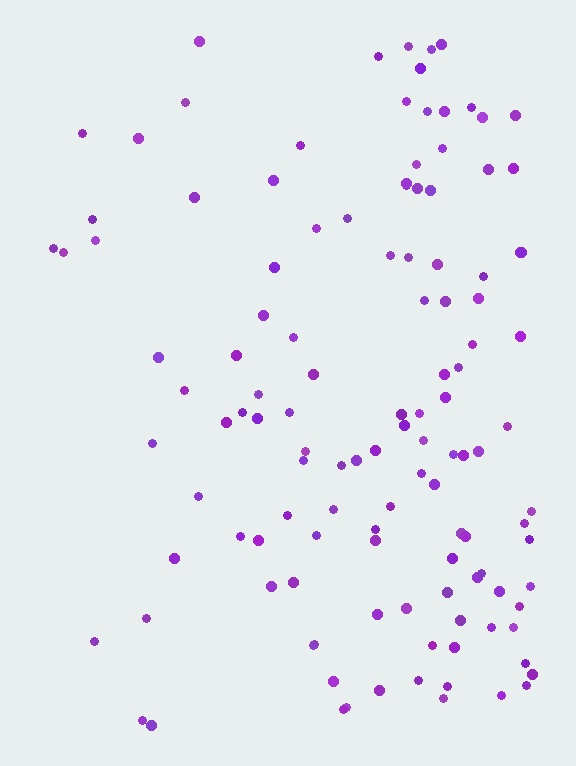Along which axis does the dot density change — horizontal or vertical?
Horizontal.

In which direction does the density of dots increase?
From left to right, with the right side densest.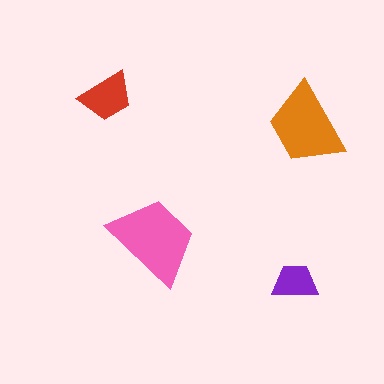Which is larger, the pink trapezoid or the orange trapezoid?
The pink one.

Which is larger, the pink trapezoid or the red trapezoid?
The pink one.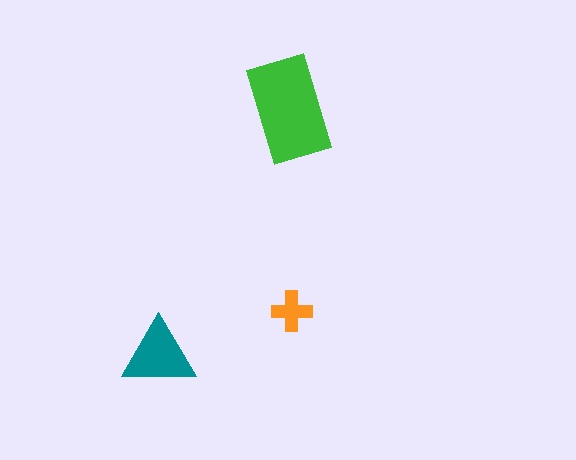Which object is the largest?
The green rectangle.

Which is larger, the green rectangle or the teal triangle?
The green rectangle.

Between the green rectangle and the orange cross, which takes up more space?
The green rectangle.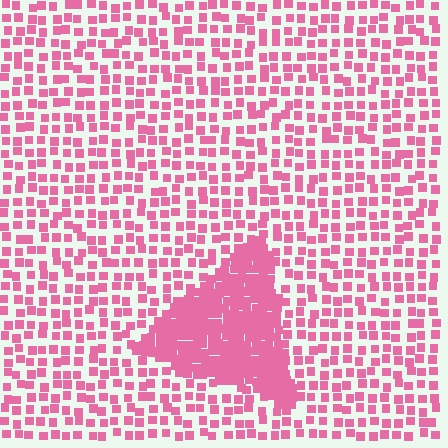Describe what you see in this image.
The image contains small pink elements arranged at two different densities. A triangle-shaped region is visible where the elements are more densely packed than the surrounding area.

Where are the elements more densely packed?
The elements are more densely packed inside the triangle boundary.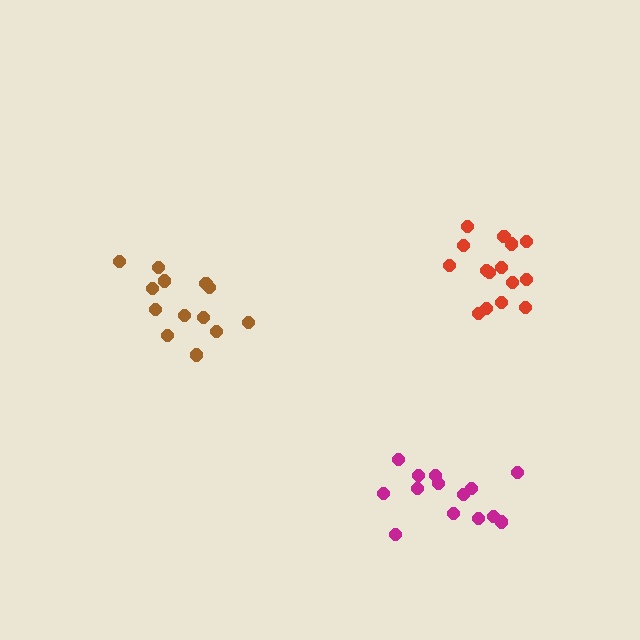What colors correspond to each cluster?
The clusters are colored: magenta, red, brown.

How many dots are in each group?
Group 1: 14 dots, Group 2: 15 dots, Group 3: 13 dots (42 total).